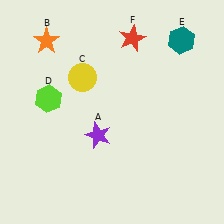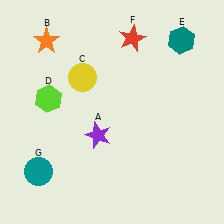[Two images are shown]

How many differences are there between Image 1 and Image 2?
There is 1 difference between the two images.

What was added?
A teal circle (G) was added in Image 2.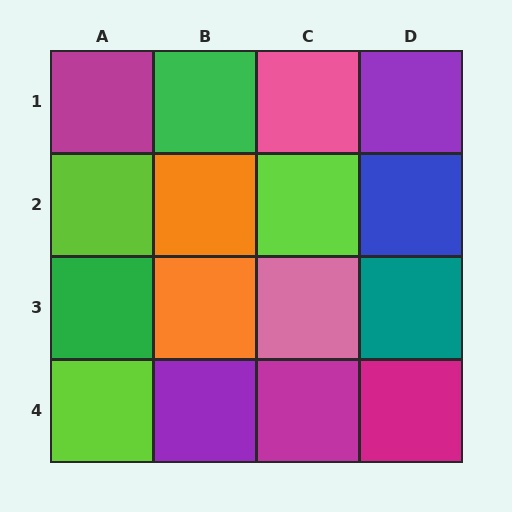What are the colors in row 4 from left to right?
Lime, purple, magenta, magenta.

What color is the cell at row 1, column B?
Green.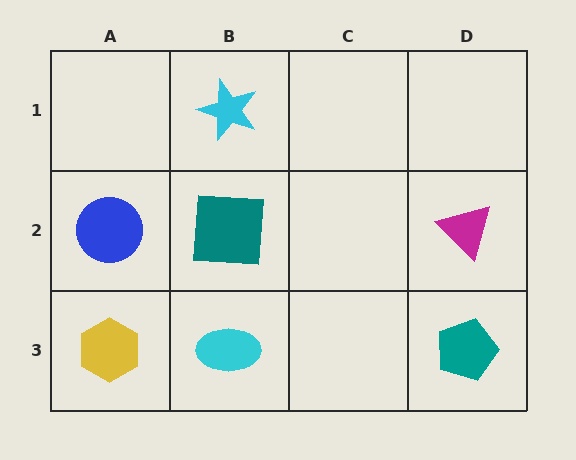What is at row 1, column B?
A cyan star.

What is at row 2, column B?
A teal square.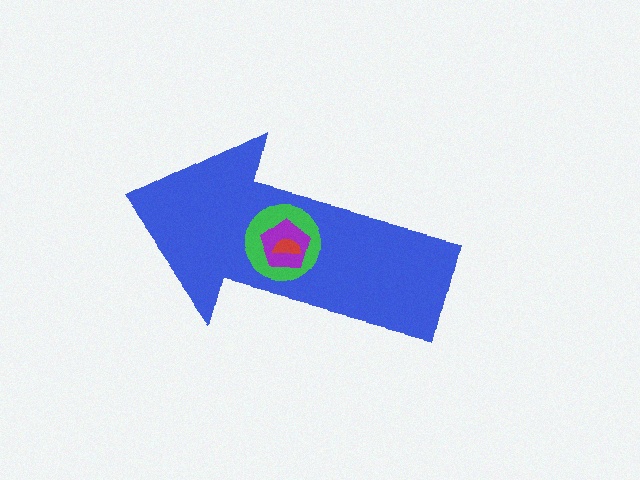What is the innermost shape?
The red semicircle.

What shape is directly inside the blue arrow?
The green circle.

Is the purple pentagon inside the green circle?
Yes.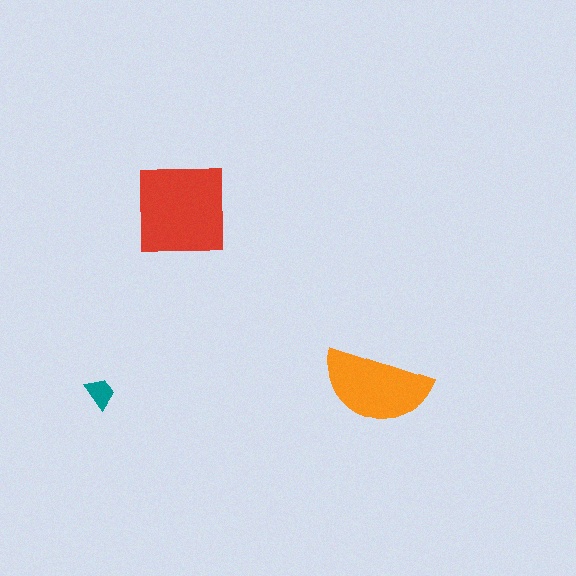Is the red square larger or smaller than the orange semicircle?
Larger.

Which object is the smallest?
The teal trapezoid.